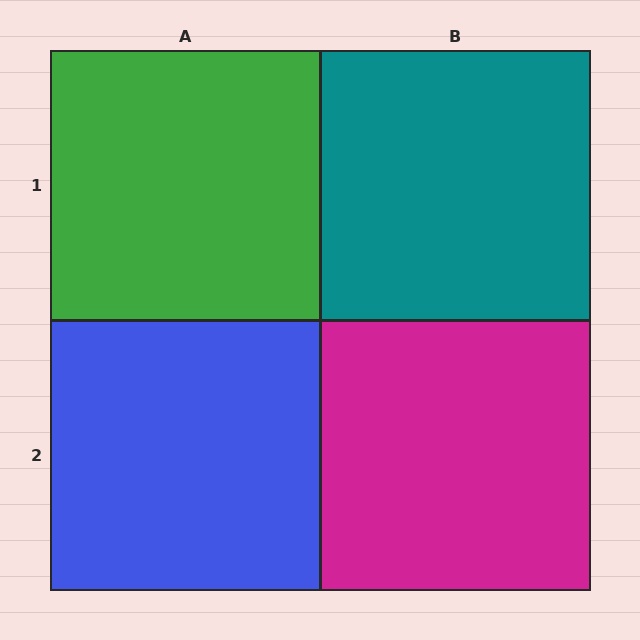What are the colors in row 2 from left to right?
Blue, magenta.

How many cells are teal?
1 cell is teal.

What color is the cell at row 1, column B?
Teal.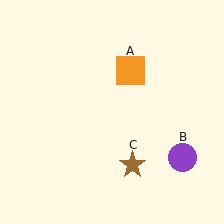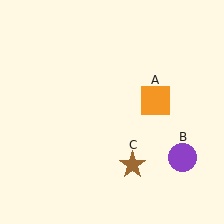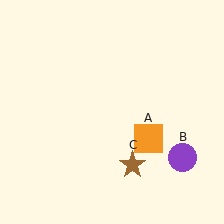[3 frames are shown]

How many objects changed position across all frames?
1 object changed position: orange square (object A).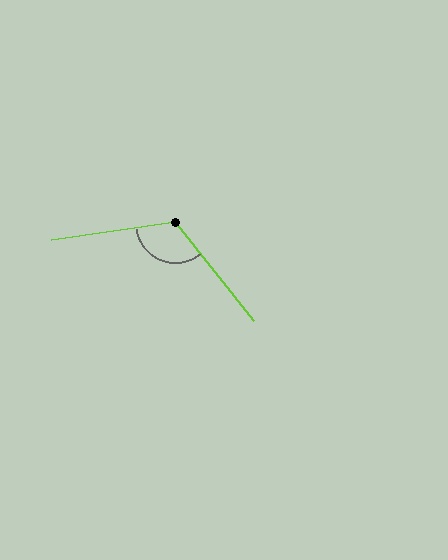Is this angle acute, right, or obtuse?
It is obtuse.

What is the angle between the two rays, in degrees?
Approximately 121 degrees.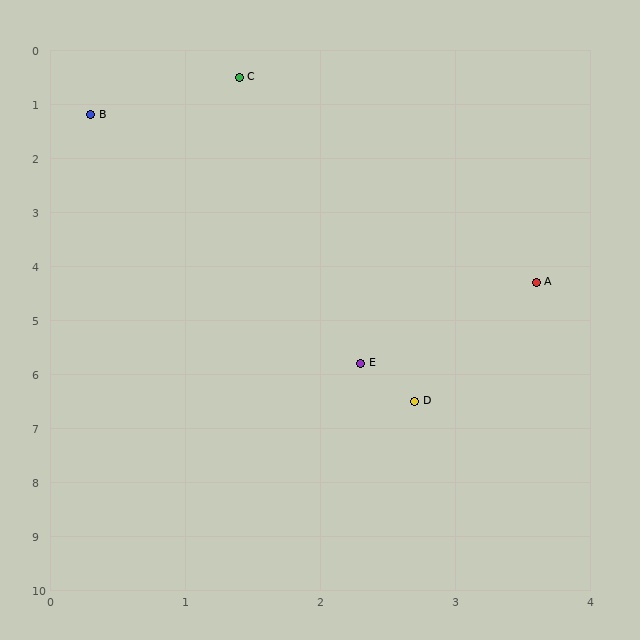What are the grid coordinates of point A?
Point A is at approximately (3.6, 4.3).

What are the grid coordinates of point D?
Point D is at approximately (2.7, 6.5).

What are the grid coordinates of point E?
Point E is at approximately (2.3, 5.8).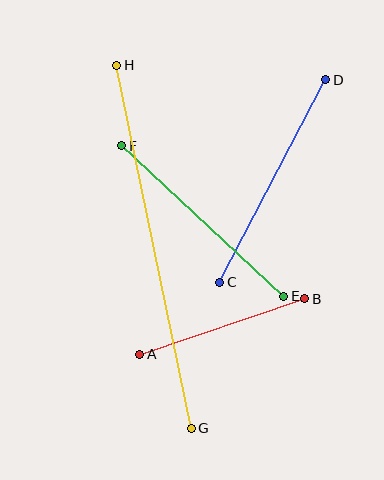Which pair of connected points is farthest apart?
Points G and H are farthest apart.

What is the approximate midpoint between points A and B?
The midpoint is at approximately (222, 327) pixels.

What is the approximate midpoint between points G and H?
The midpoint is at approximately (154, 247) pixels.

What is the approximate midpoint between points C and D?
The midpoint is at approximately (273, 181) pixels.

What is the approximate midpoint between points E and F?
The midpoint is at approximately (203, 221) pixels.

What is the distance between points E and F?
The distance is approximately 221 pixels.